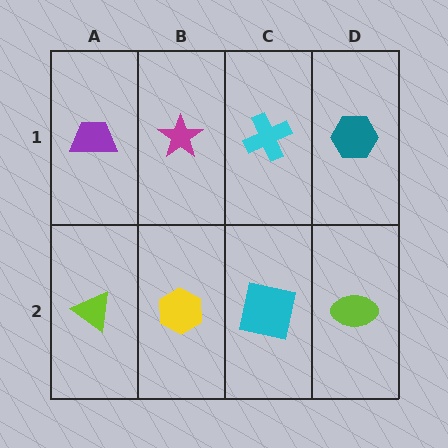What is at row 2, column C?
A cyan square.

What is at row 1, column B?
A magenta star.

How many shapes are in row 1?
4 shapes.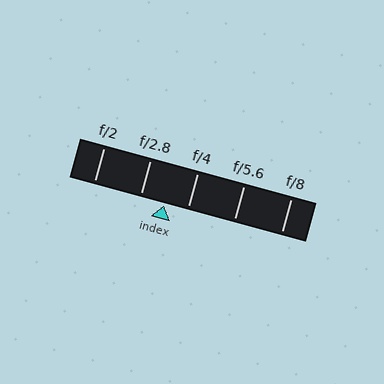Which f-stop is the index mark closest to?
The index mark is closest to f/4.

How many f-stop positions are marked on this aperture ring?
There are 5 f-stop positions marked.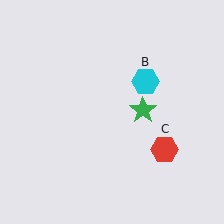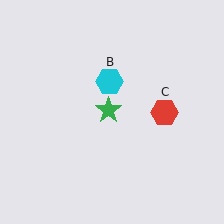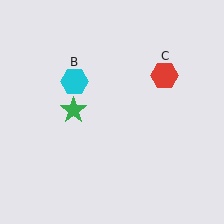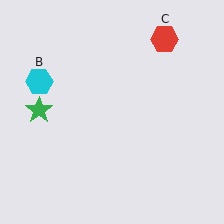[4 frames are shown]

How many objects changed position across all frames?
3 objects changed position: green star (object A), cyan hexagon (object B), red hexagon (object C).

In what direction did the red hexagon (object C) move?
The red hexagon (object C) moved up.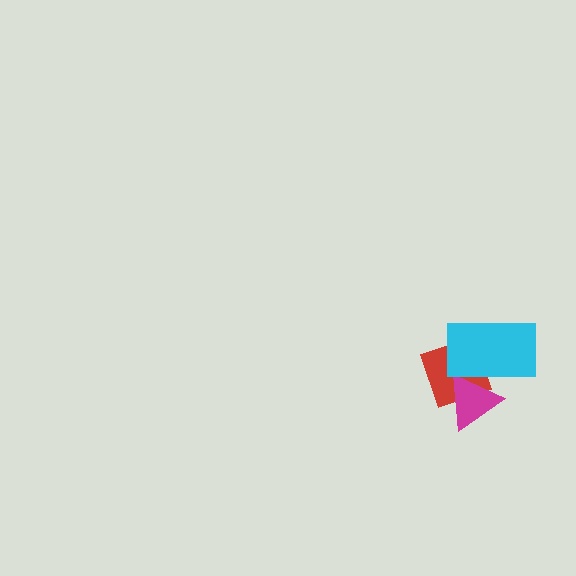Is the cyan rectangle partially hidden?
No, no other shape covers it.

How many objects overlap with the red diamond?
2 objects overlap with the red diamond.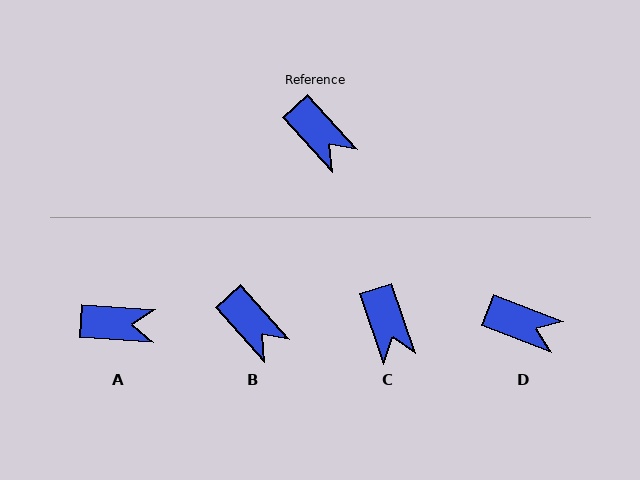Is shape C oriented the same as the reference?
No, it is off by about 23 degrees.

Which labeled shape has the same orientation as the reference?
B.